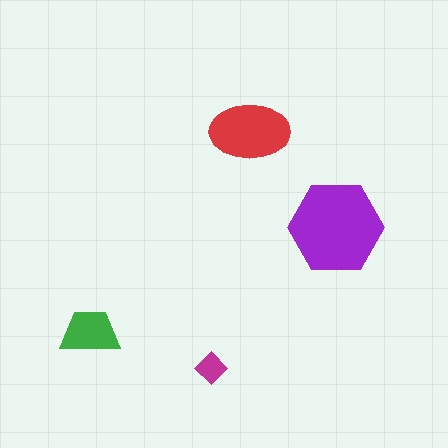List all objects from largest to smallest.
The purple hexagon, the red ellipse, the green trapezoid, the magenta diamond.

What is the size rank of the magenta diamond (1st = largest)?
4th.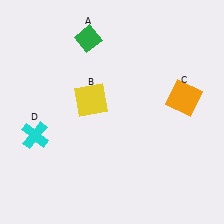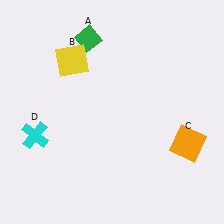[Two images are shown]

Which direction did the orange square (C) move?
The orange square (C) moved down.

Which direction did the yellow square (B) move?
The yellow square (B) moved up.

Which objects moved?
The objects that moved are: the yellow square (B), the orange square (C).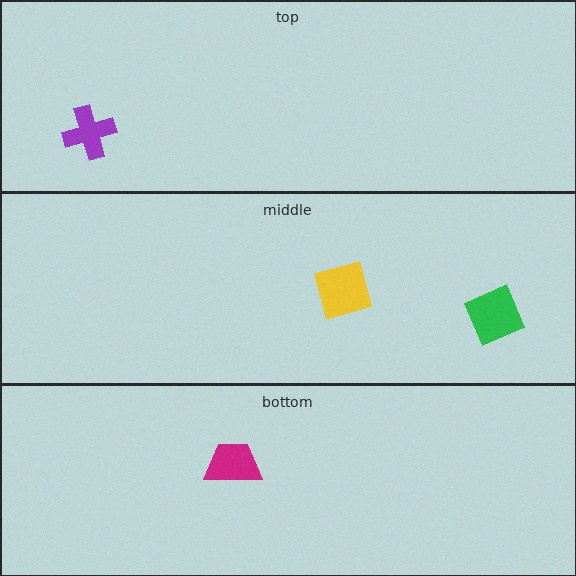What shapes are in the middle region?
The green diamond, the yellow square.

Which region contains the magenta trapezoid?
The bottom region.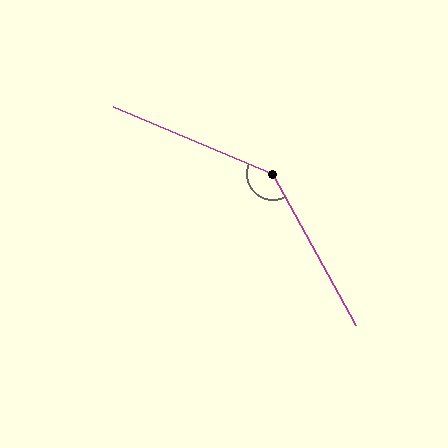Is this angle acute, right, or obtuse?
It is obtuse.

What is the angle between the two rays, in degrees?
Approximately 141 degrees.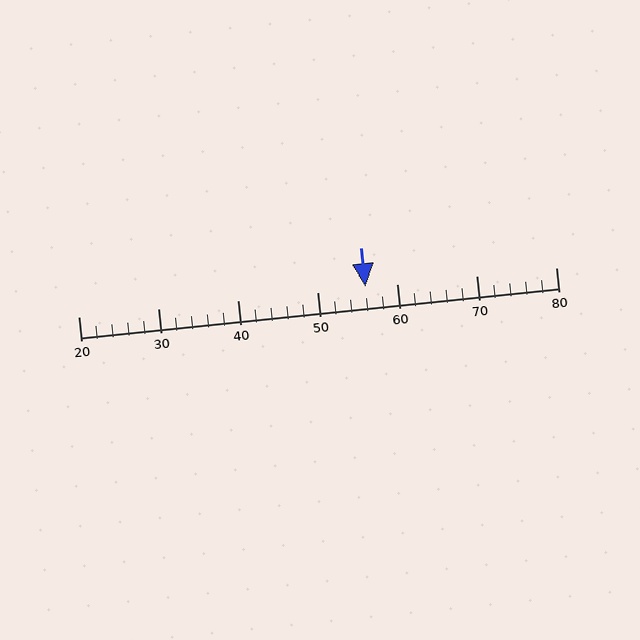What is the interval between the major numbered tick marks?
The major tick marks are spaced 10 units apart.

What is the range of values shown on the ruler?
The ruler shows values from 20 to 80.